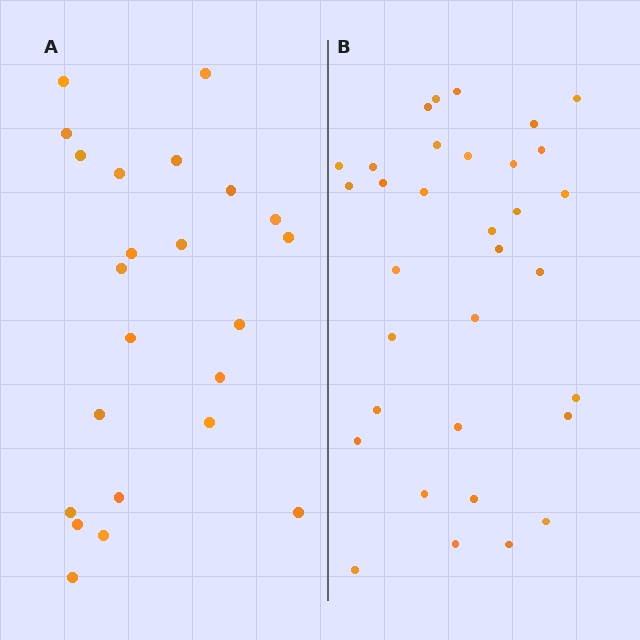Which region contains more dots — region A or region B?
Region B (the right region) has more dots.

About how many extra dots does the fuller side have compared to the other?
Region B has roughly 10 or so more dots than region A.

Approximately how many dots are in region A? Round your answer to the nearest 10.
About 20 dots. (The exact count is 23, which rounds to 20.)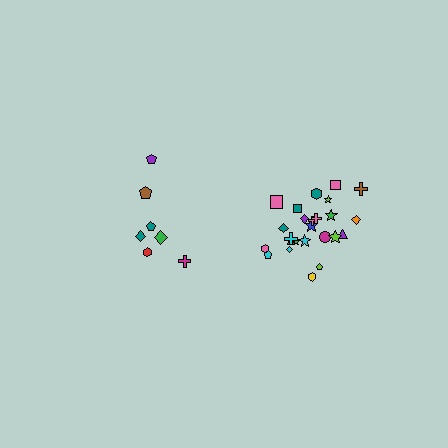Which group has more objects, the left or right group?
The right group.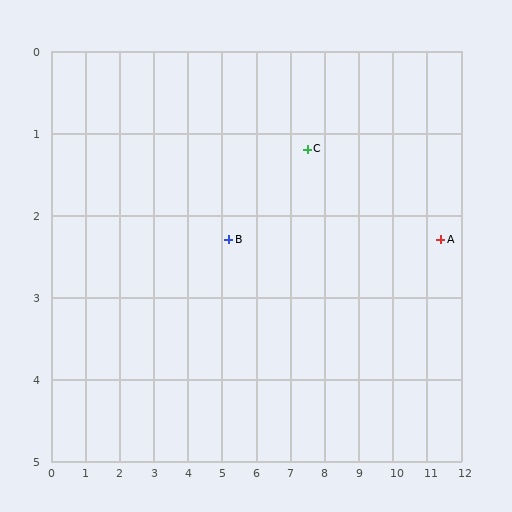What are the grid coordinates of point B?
Point B is at approximately (5.2, 2.3).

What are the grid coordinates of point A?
Point A is at approximately (11.4, 2.3).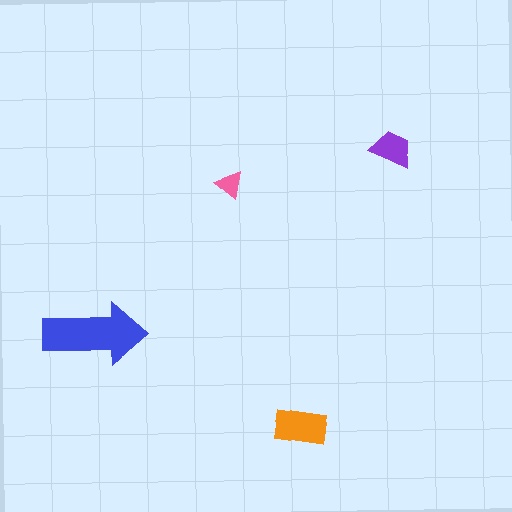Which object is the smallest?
The pink triangle.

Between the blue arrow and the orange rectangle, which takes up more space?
The blue arrow.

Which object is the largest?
The blue arrow.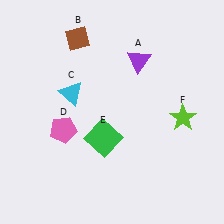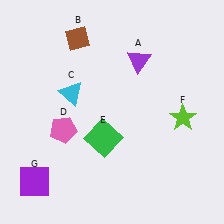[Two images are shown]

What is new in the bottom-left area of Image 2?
A purple square (G) was added in the bottom-left area of Image 2.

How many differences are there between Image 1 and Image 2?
There is 1 difference between the two images.